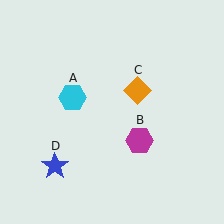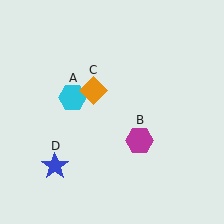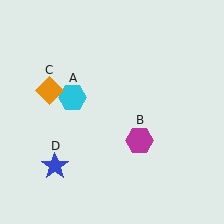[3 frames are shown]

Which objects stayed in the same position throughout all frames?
Cyan hexagon (object A) and magenta hexagon (object B) and blue star (object D) remained stationary.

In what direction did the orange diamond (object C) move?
The orange diamond (object C) moved left.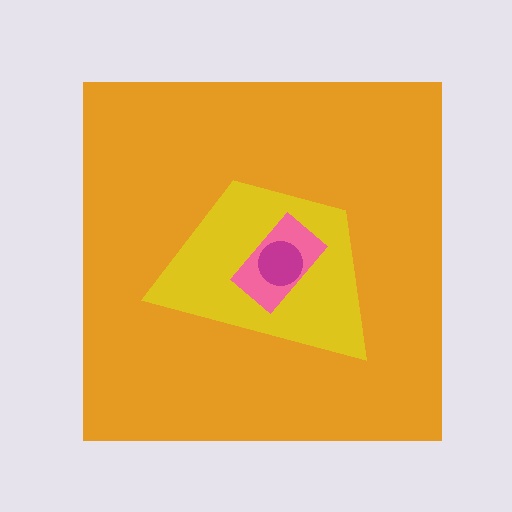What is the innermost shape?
The magenta circle.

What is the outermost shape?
The orange square.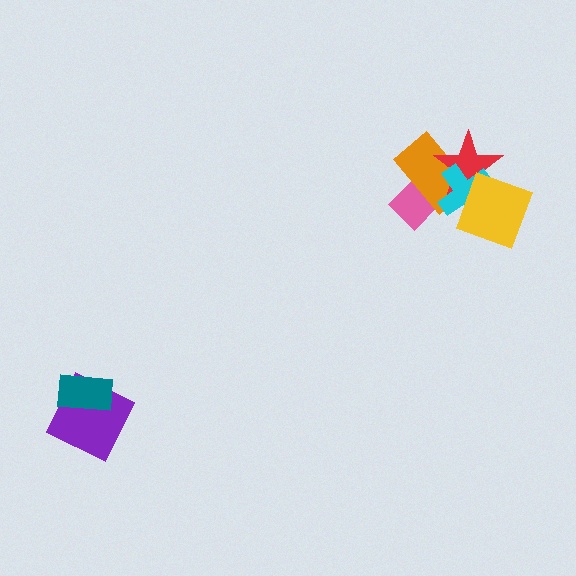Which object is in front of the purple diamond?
The teal rectangle is in front of the purple diamond.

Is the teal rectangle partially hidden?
No, no other shape covers it.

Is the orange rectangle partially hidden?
Yes, it is partially covered by another shape.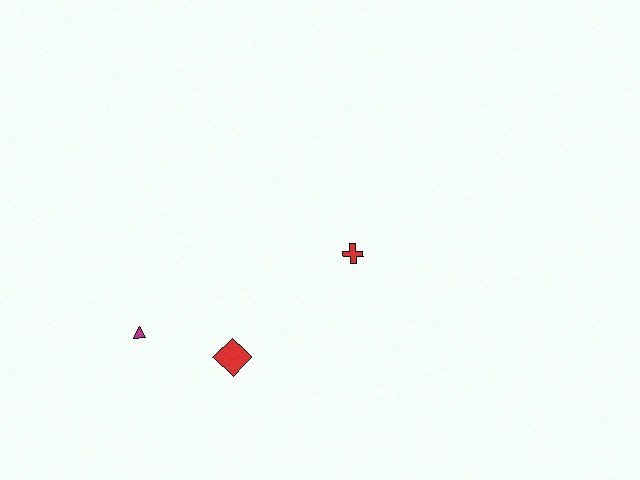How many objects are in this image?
There are 3 objects.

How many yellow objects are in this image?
There are no yellow objects.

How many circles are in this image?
There are no circles.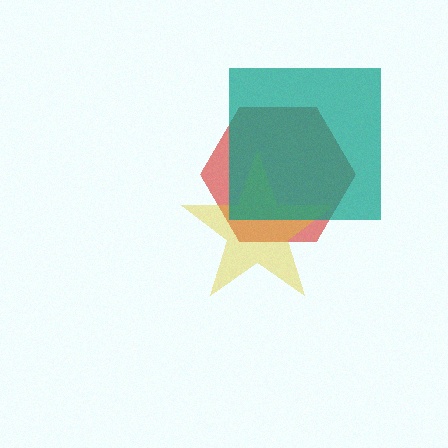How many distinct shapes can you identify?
There are 3 distinct shapes: a red hexagon, a yellow star, a teal square.